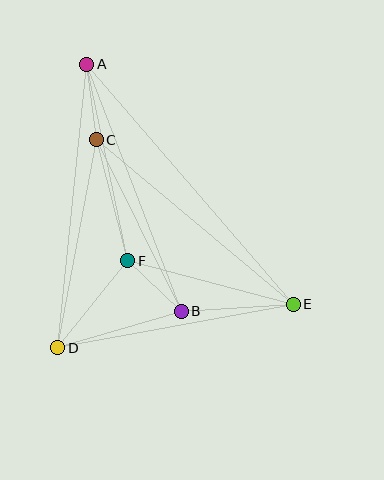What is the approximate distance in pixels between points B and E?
The distance between B and E is approximately 112 pixels.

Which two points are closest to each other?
Points B and F are closest to each other.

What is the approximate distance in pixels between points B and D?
The distance between B and D is approximately 129 pixels.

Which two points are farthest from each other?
Points A and E are farthest from each other.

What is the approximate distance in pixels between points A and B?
The distance between A and B is approximately 264 pixels.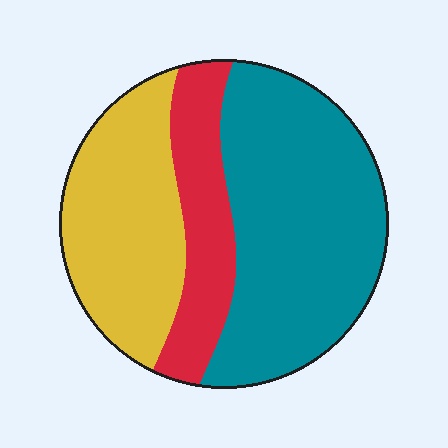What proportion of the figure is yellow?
Yellow covers 31% of the figure.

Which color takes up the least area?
Red, at roughly 20%.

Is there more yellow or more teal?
Teal.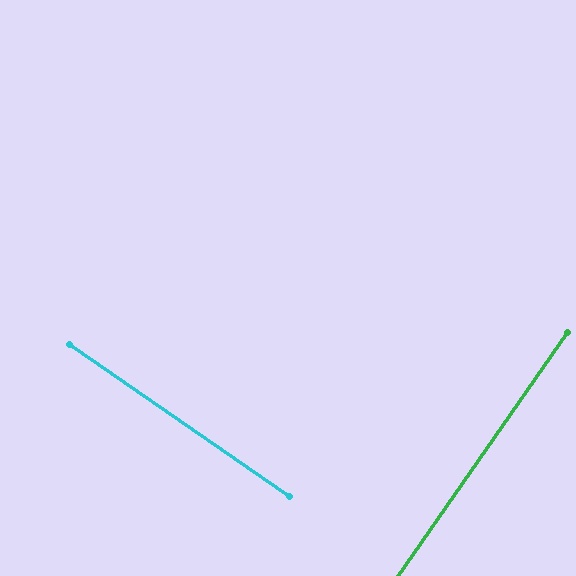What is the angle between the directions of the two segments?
Approximately 90 degrees.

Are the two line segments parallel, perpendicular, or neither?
Perpendicular — they meet at approximately 90°.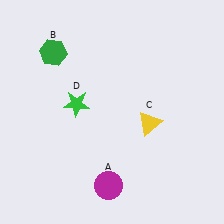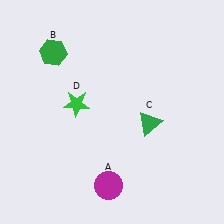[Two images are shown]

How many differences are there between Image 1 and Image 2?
There is 1 difference between the two images.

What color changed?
The triangle (C) changed from yellow in Image 1 to green in Image 2.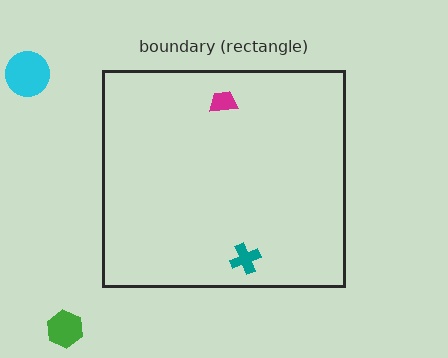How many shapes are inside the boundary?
2 inside, 2 outside.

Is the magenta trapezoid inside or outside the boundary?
Inside.